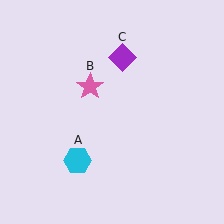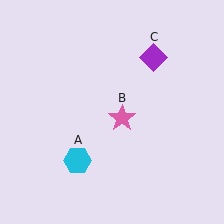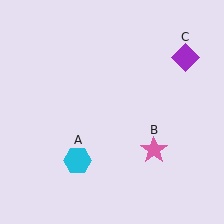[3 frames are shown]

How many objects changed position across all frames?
2 objects changed position: pink star (object B), purple diamond (object C).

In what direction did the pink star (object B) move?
The pink star (object B) moved down and to the right.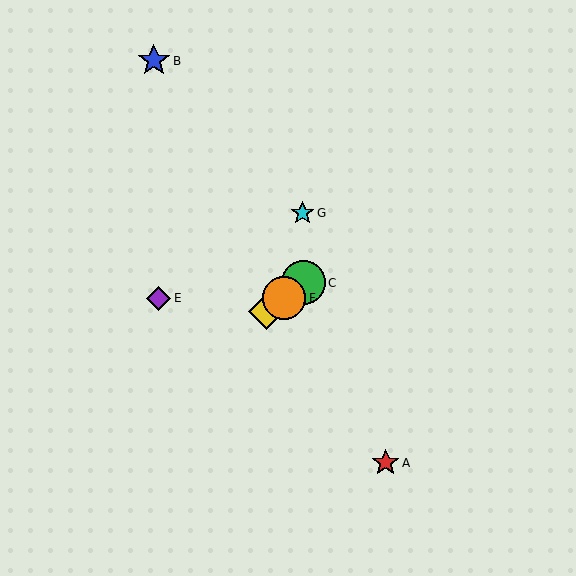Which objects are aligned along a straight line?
Objects C, D, F are aligned along a straight line.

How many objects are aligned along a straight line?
3 objects (C, D, F) are aligned along a straight line.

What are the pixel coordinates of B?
Object B is at (154, 61).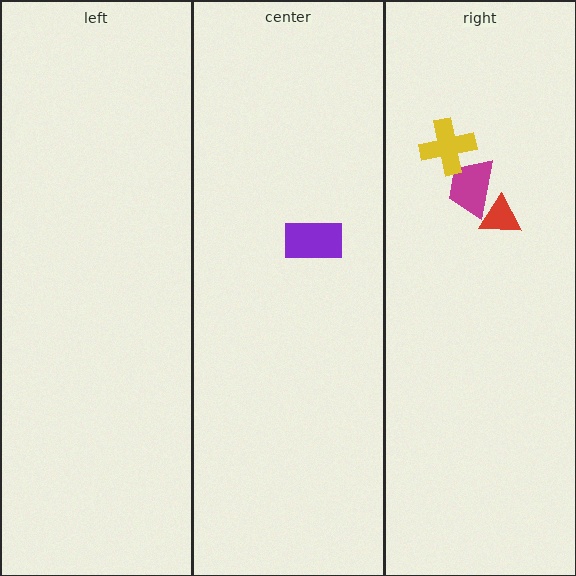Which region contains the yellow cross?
The right region.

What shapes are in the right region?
The magenta trapezoid, the red triangle, the yellow cross.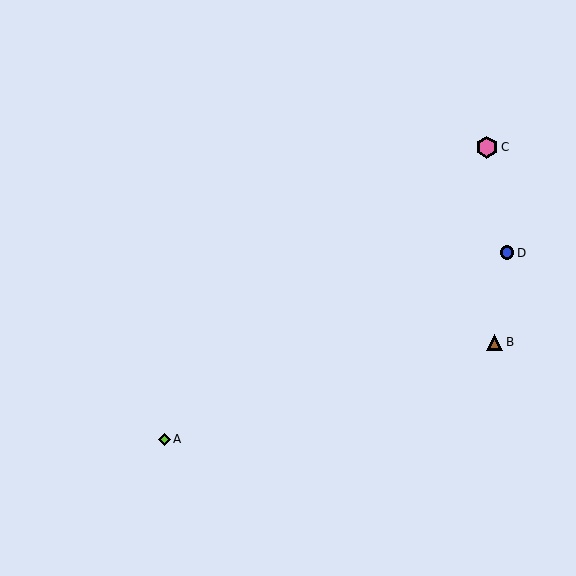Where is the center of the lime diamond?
The center of the lime diamond is at (164, 439).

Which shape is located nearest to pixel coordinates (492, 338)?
The brown triangle (labeled B) at (494, 342) is nearest to that location.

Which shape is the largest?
The pink hexagon (labeled C) is the largest.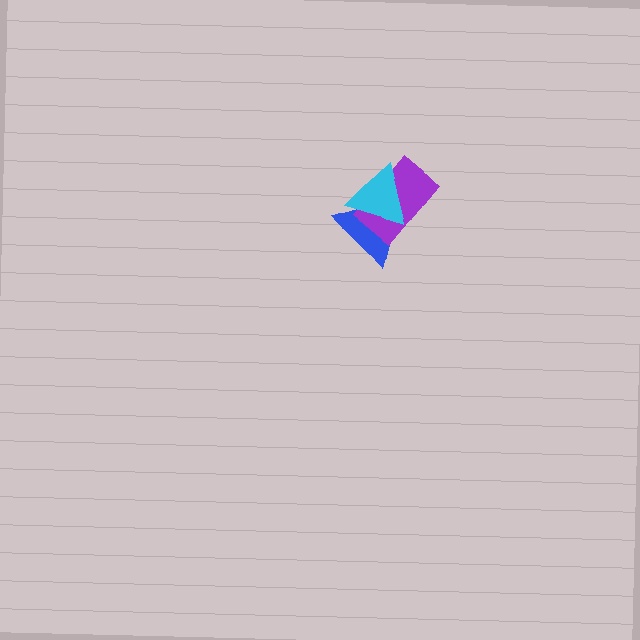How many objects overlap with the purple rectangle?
2 objects overlap with the purple rectangle.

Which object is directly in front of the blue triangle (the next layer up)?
The purple rectangle is directly in front of the blue triangle.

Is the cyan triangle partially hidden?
No, no other shape covers it.